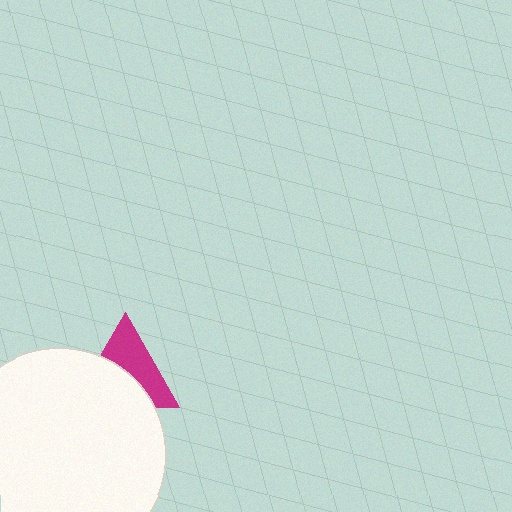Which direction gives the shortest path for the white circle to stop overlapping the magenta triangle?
Moving down gives the shortest separation.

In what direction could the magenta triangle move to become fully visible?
The magenta triangle could move up. That would shift it out from behind the white circle entirely.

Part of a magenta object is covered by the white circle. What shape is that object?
It is a triangle.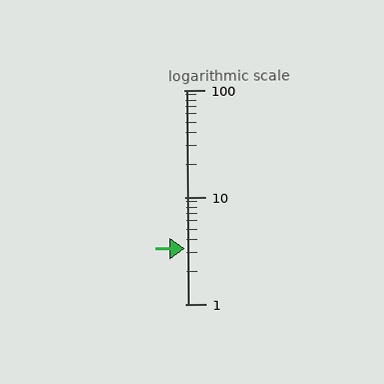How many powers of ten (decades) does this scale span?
The scale spans 2 decades, from 1 to 100.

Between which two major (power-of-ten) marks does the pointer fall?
The pointer is between 1 and 10.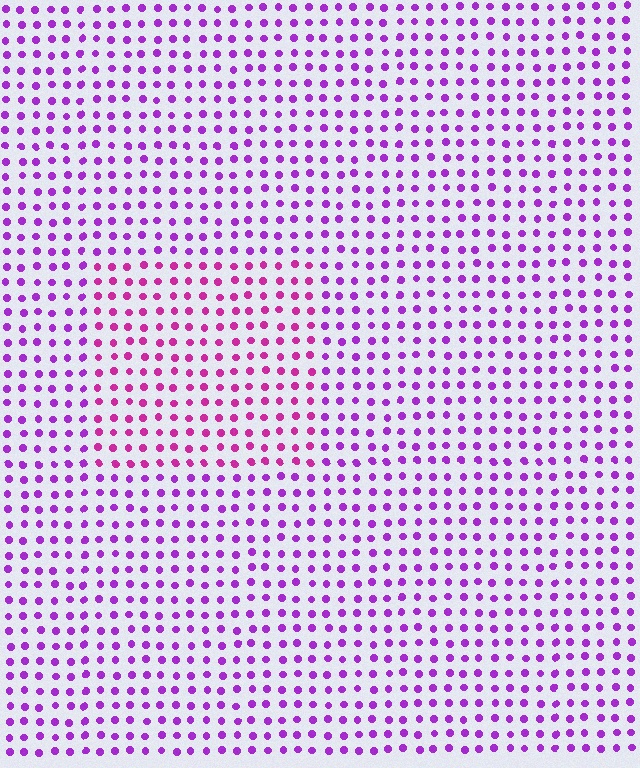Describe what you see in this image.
The image is filled with small purple elements in a uniform arrangement. A rectangle-shaped region is visible where the elements are tinted to a slightly different hue, forming a subtle color boundary.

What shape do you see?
I see a rectangle.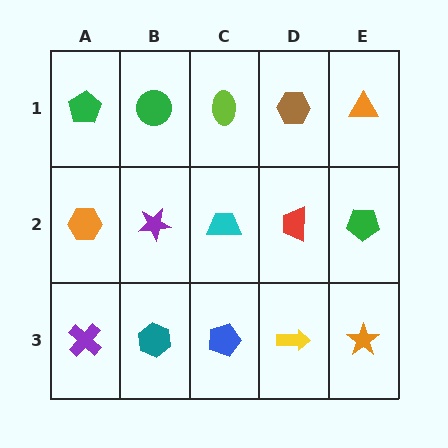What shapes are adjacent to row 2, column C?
A lime ellipse (row 1, column C), a blue pentagon (row 3, column C), a purple star (row 2, column B), a red trapezoid (row 2, column D).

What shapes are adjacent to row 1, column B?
A purple star (row 2, column B), a green pentagon (row 1, column A), a lime ellipse (row 1, column C).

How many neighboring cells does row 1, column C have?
3.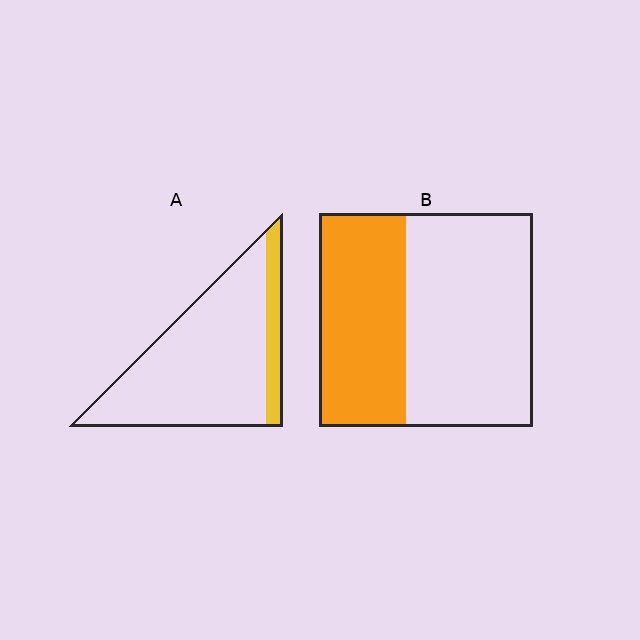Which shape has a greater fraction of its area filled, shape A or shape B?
Shape B.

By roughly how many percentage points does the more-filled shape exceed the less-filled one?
By roughly 25 percentage points (B over A).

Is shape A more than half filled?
No.